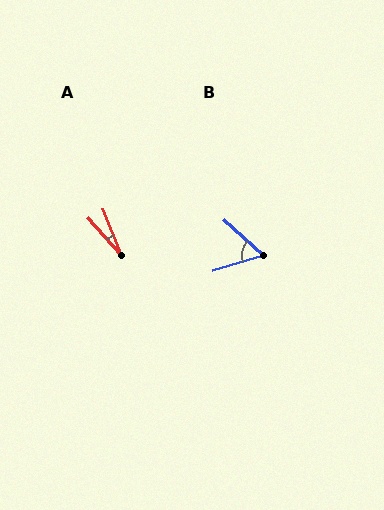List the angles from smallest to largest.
A (21°), B (59°).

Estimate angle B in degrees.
Approximately 59 degrees.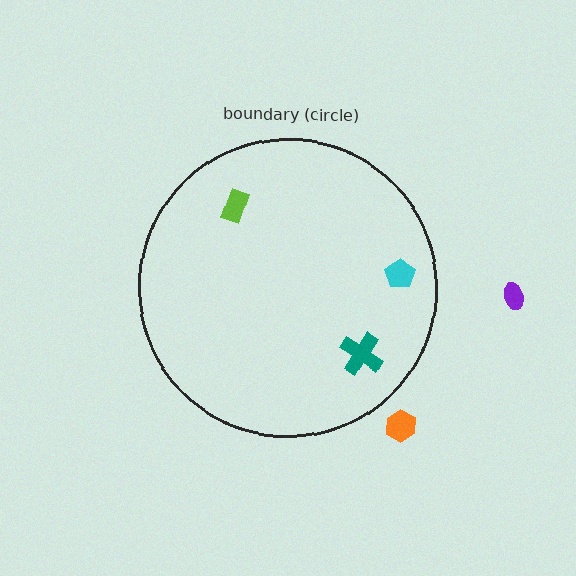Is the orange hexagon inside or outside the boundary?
Outside.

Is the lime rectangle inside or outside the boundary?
Inside.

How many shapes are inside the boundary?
3 inside, 2 outside.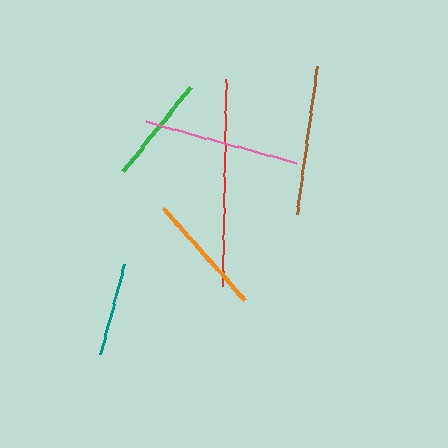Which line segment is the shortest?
The teal line is the shortest at approximately 93 pixels.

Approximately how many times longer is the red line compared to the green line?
The red line is approximately 1.9 times the length of the green line.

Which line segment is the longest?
The red line is the longest at approximately 207 pixels.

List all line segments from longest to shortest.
From longest to shortest: red, pink, brown, orange, green, teal.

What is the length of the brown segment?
The brown segment is approximately 149 pixels long.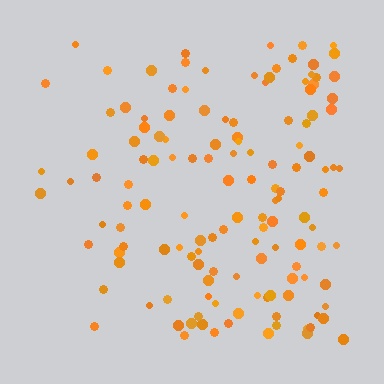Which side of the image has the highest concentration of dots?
The right.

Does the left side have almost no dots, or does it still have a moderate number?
Still a moderate number, just noticeably fewer than the right.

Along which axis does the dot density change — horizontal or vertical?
Horizontal.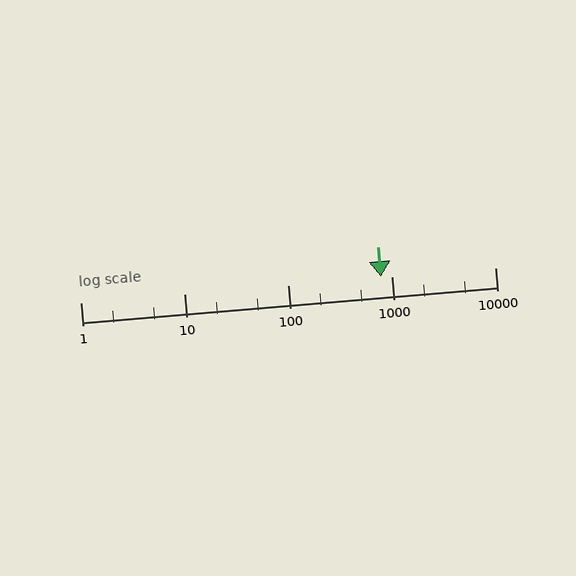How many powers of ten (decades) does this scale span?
The scale spans 4 decades, from 1 to 10000.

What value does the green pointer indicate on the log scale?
The pointer indicates approximately 790.